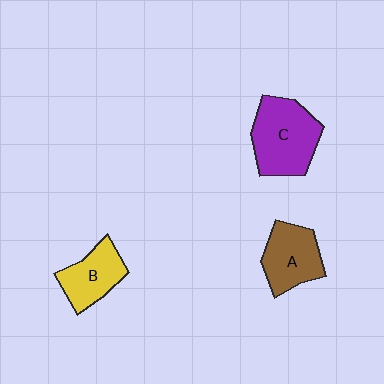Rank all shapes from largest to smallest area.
From largest to smallest: C (purple), A (brown), B (yellow).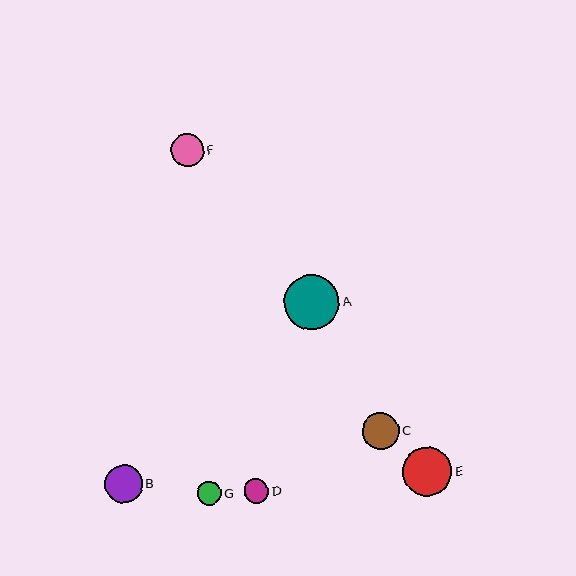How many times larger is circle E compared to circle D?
Circle E is approximately 2.0 times the size of circle D.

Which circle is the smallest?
Circle G is the smallest with a size of approximately 23 pixels.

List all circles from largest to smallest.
From largest to smallest: A, E, B, C, F, D, G.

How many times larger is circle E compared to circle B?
Circle E is approximately 1.3 times the size of circle B.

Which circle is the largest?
Circle A is the largest with a size of approximately 55 pixels.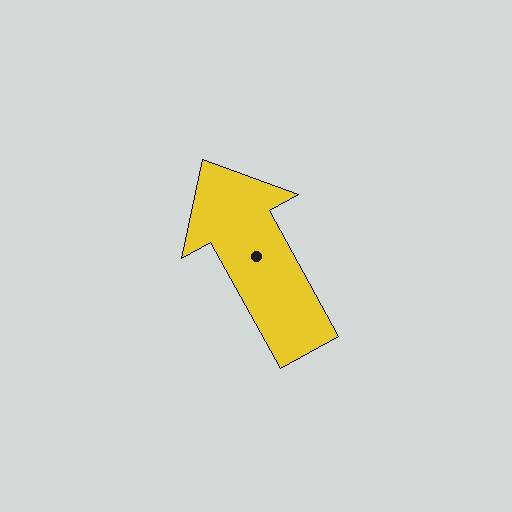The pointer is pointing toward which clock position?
Roughly 11 o'clock.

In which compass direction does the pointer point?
Northwest.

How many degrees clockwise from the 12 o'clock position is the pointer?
Approximately 331 degrees.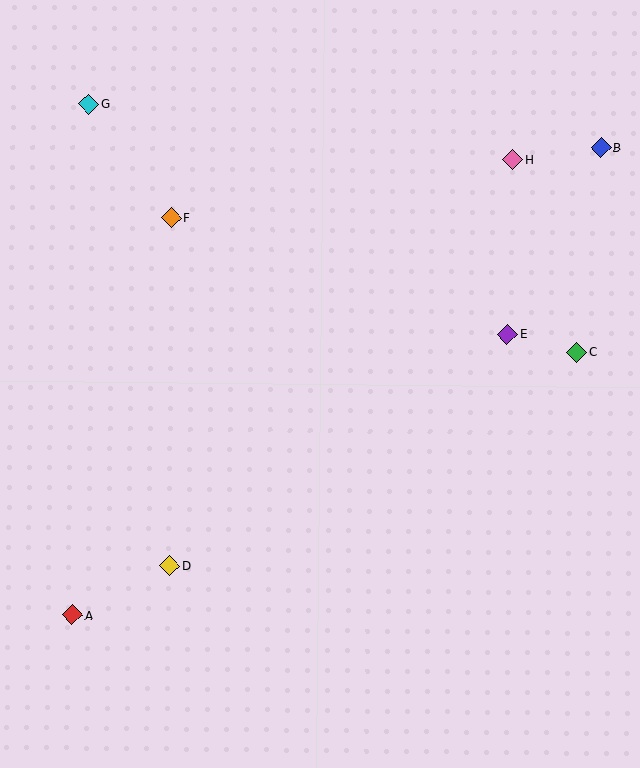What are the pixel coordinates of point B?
Point B is at (601, 148).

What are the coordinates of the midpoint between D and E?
The midpoint between D and E is at (339, 450).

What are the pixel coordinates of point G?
Point G is at (89, 104).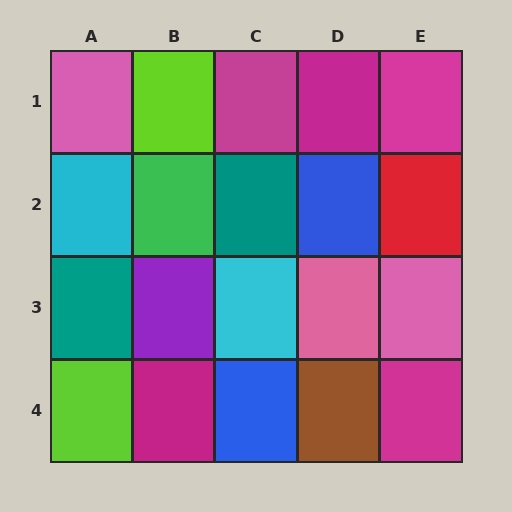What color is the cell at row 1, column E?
Magenta.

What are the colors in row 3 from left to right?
Teal, purple, cyan, pink, pink.